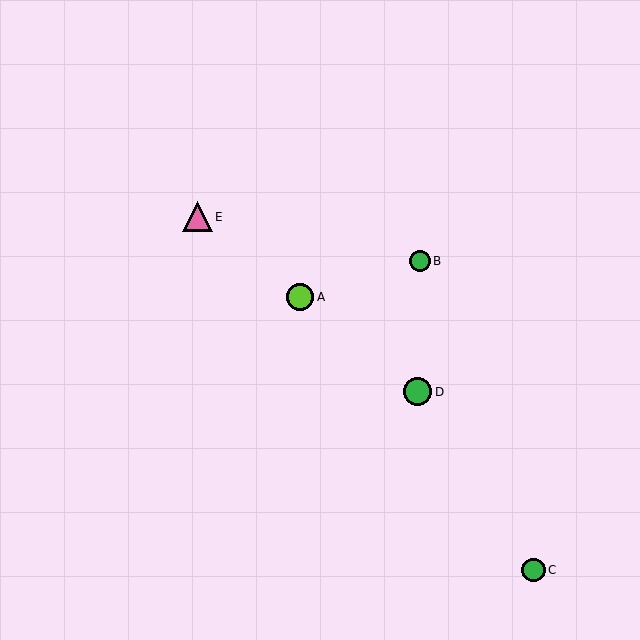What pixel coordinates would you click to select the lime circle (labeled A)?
Click at (300, 297) to select the lime circle A.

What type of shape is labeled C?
Shape C is a green circle.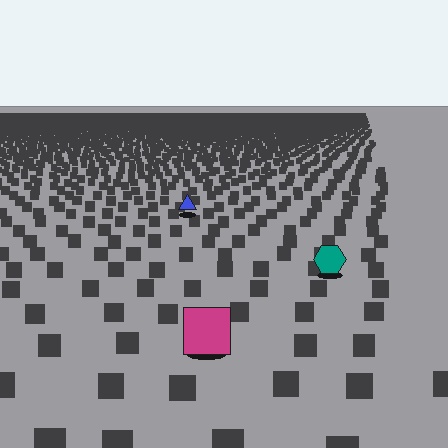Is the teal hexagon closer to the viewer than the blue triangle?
Yes. The teal hexagon is closer — you can tell from the texture gradient: the ground texture is coarser near it.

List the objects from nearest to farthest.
From nearest to farthest: the magenta square, the teal hexagon, the blue triangle.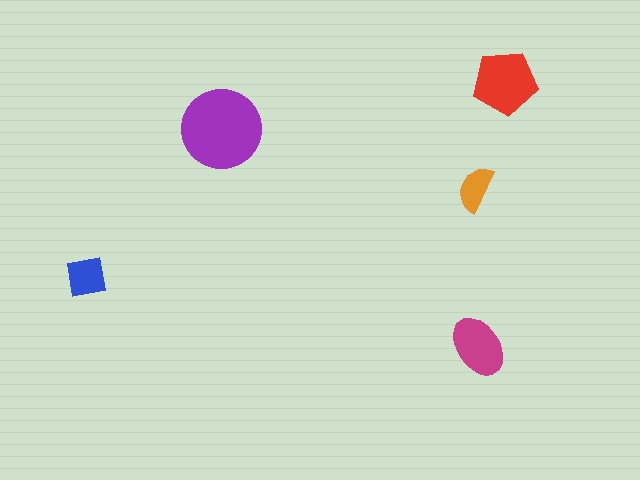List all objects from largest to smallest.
The purple circle, the red pentagon, the magenta ellipse, the blue square, the orange semicircle.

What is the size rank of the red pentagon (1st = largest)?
2nd.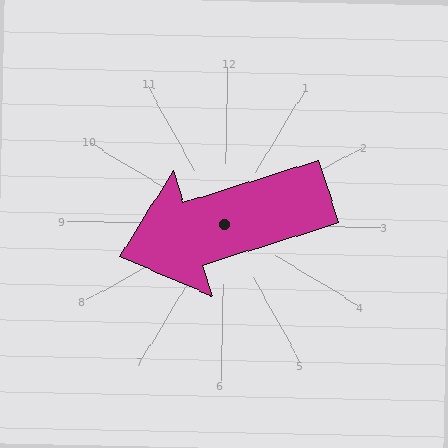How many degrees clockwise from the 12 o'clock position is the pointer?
Approximately 252 degrees.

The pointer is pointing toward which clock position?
Roughly 8 o'clock.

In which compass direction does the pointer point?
West.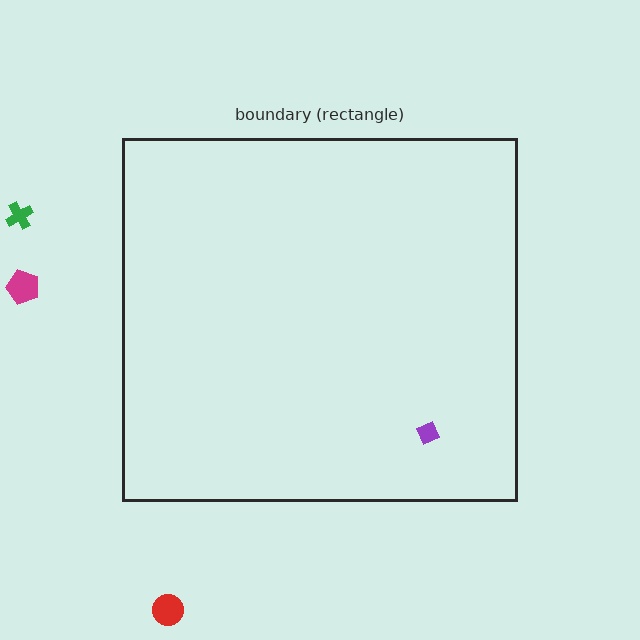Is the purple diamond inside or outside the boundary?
Inside.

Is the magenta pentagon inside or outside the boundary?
Outside.